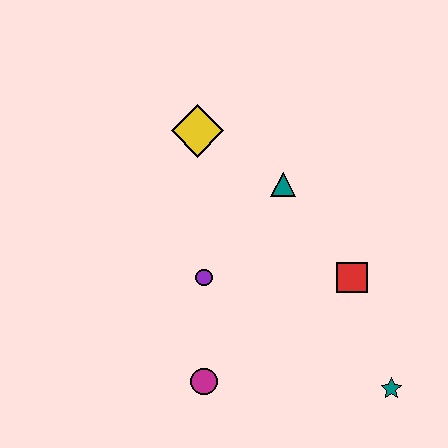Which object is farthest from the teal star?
The yellow diamond is farthest from the teal star.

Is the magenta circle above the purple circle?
No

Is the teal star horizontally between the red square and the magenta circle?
No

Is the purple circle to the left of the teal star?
Yes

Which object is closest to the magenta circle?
The purple circle is closest to the magenta circle.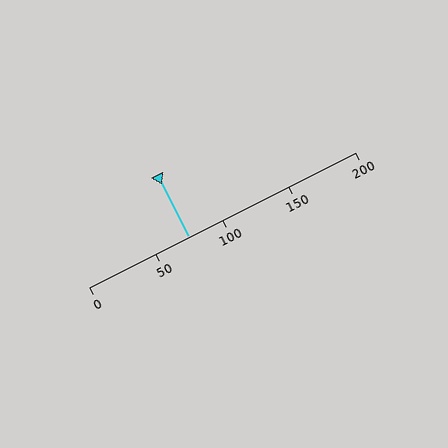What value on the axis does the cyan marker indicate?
The marker indicates approximately 75.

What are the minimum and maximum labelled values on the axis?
The axis runs from 0 to 200.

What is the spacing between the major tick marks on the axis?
The major ticks are spaced 50 apart.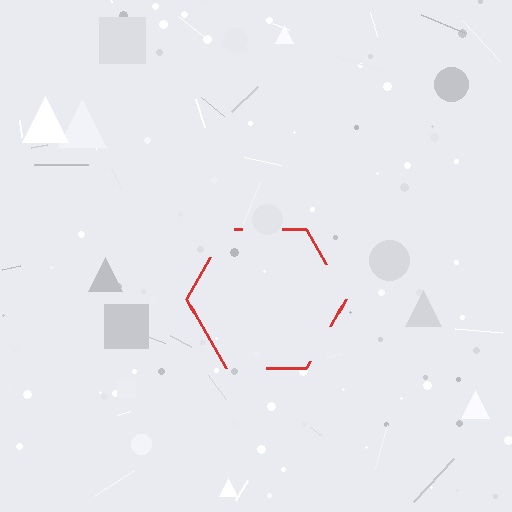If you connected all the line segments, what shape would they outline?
They would outline a hexagon.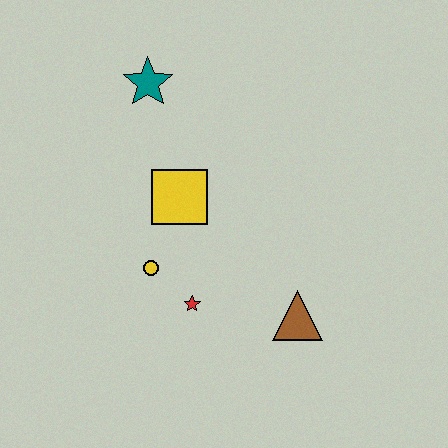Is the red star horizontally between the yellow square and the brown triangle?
Yes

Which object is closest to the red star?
The yellow circle is closest to the red star.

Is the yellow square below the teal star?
Yes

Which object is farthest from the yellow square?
The brown triangle is farthest from the yellow square.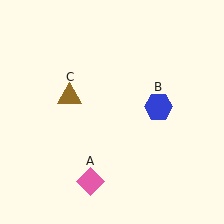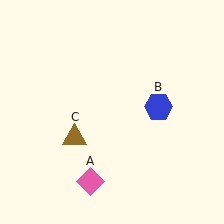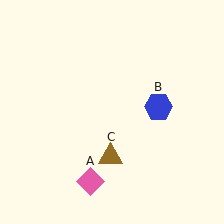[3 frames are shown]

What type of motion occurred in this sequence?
The brown triangle (object C) rotated counterclockwise around the center of the scene.